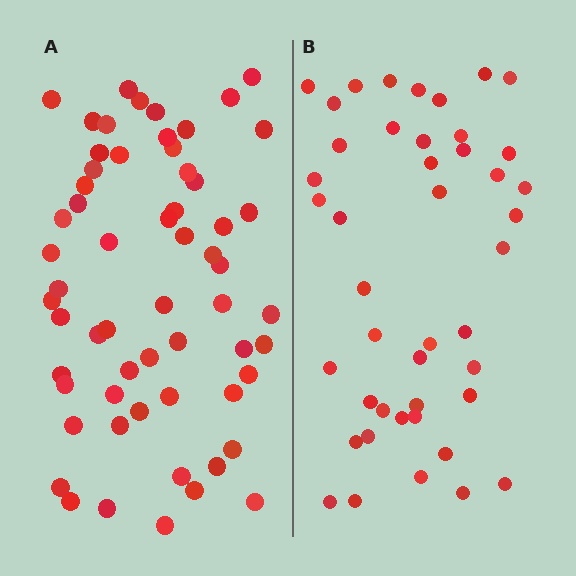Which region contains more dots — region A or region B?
Region A (the left region) has more dots.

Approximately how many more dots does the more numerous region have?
Region A has approximately 15 more dots than region B.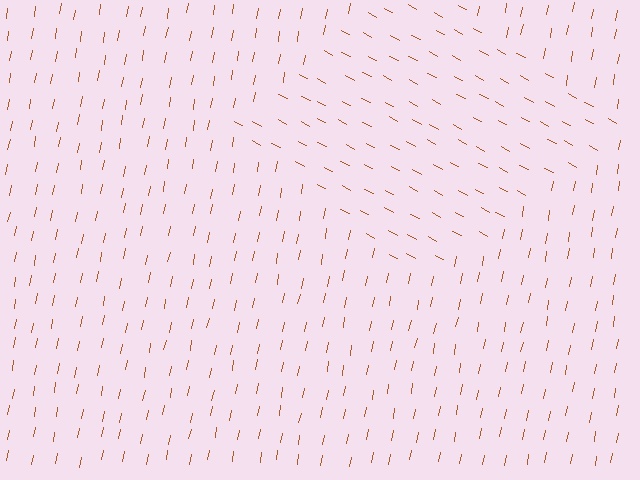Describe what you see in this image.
The image is filled with small brown line segments. A diamond region in the image has lines oriented differently from the surrounding lines, creating a visible texture boundary.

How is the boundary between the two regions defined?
The boundary is defined purely by a change in line orientation (approximately 73 degrees difference). All lines are the same color and thickness.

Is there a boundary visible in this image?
Yes, there is a texture boundary formed by a change in line orientation.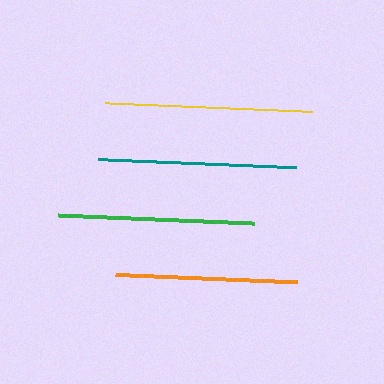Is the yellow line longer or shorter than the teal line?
The yellow line is longer than the teal line.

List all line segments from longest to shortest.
From longest to shortest: yellow, teal, green, orange.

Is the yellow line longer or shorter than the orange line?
The yellow line is longer than the orange line.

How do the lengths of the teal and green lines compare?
The teal and green lines are approximately the same length.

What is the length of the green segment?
The green segment is approximately 196 pixels long.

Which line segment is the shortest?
The orange line is the shortest at approximately 182 pixels.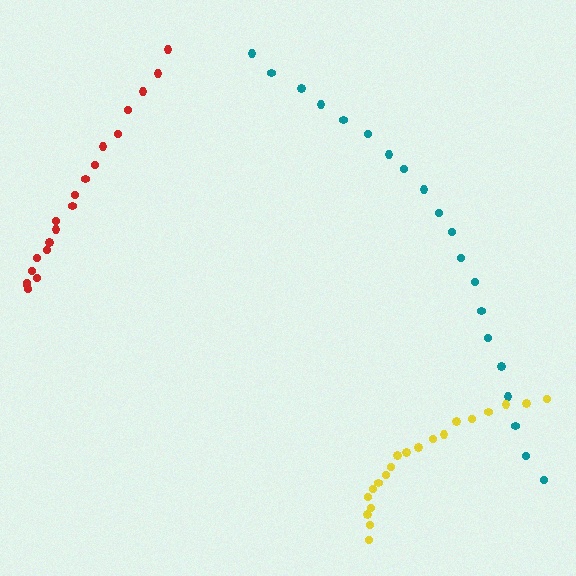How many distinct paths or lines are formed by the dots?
There are 3 distinct paths.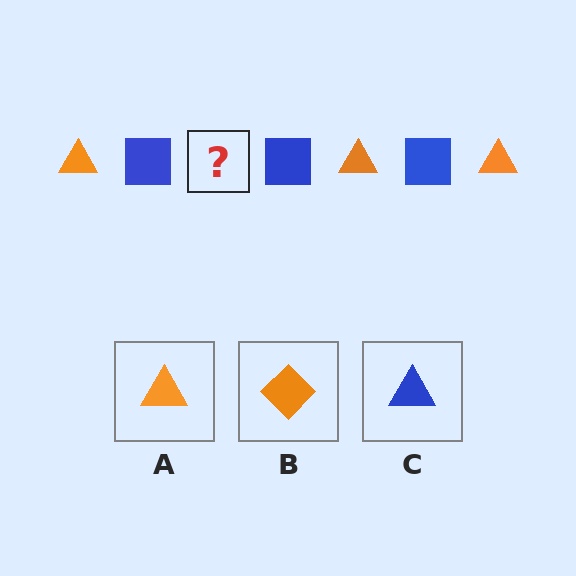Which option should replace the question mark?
Option A.